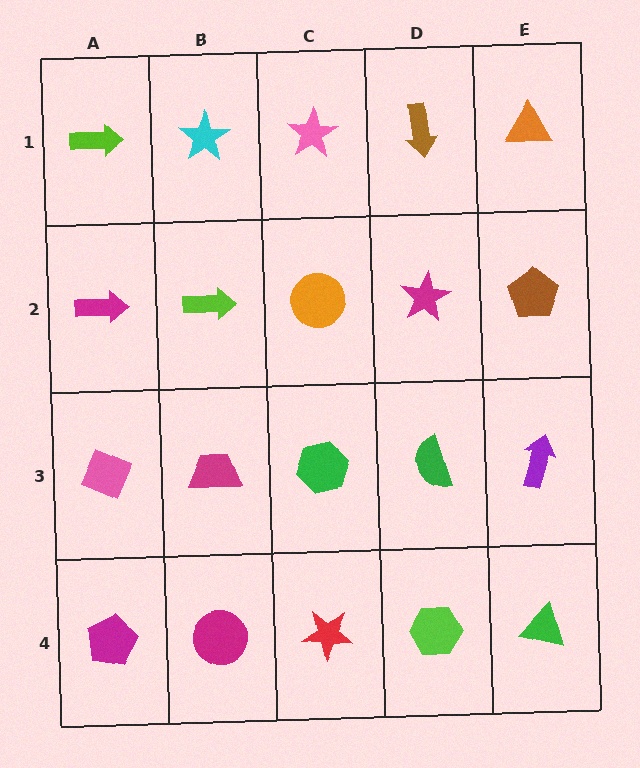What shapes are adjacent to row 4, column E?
A purple arrow (row 3, column E), a lime hexagon (row 4, column D).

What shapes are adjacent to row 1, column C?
An orange circle (row 2, column C), a cyan star (row 1, column B), a brown arrow (row 1, column D).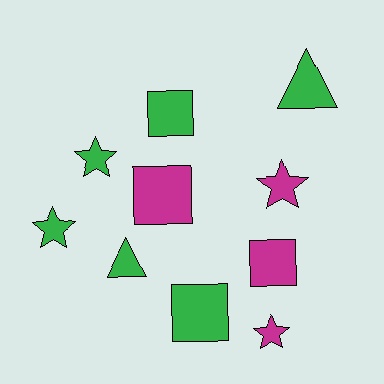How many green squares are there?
There are 2 green squares.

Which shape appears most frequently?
Star, with 4 objects.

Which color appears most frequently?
Green, with 6 objects.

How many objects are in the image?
There are 10 objects.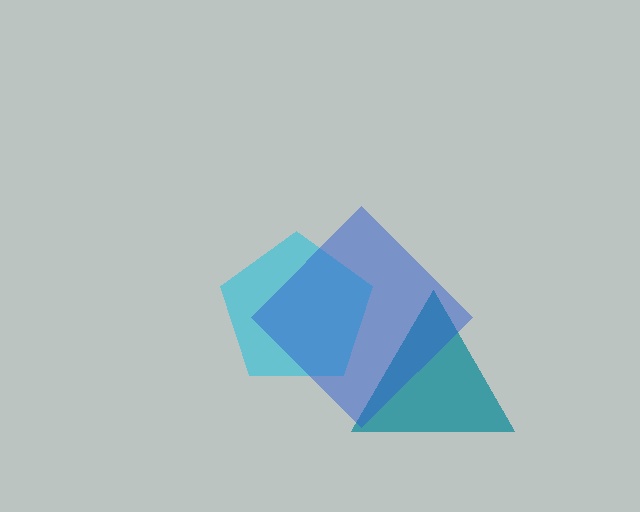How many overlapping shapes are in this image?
There are 3 overlapping shapes in the image.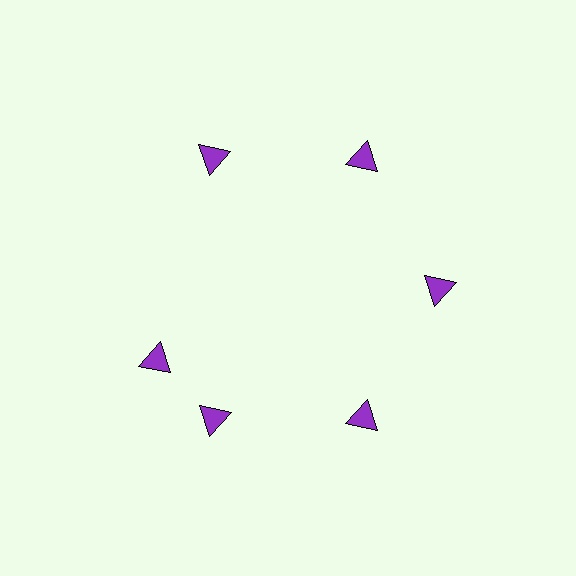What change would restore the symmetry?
The symmetry would be restored by rotating it back into even spacing with its neighbors so that all 6 triangles sit at equal angles and equal distance from the center.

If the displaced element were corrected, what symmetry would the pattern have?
It would have 6-fold rotational symmetry — the pattern would map onto itself every 60 degrees.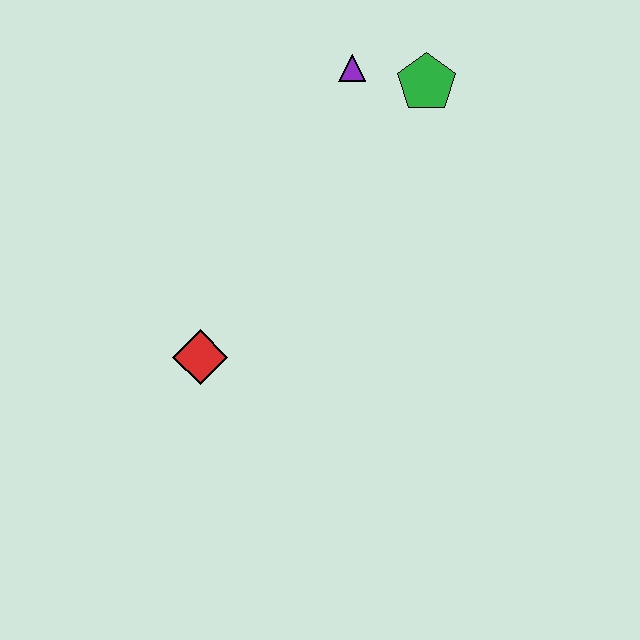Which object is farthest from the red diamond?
The green pentagon is farthest from the red diamond.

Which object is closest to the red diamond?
The purple triangle is closest to the red diamond.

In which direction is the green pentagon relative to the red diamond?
The green pentagon is above the red diamond.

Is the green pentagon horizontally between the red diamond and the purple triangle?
No